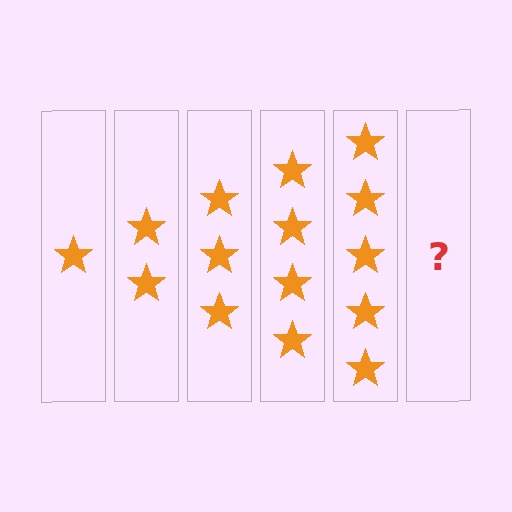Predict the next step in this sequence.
The next step is 6 stars.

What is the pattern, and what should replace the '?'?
The pattern is that each step adds one more star. The '?' should be 6 stars.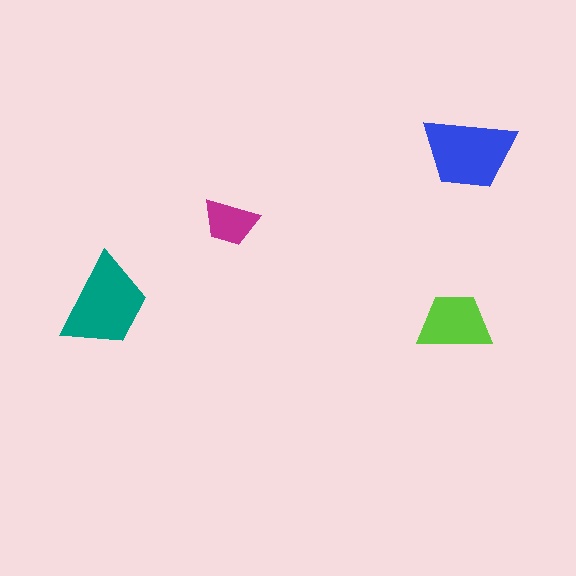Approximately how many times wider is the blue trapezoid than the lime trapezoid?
About 1.5 times wider.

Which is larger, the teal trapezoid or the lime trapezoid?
The teal one.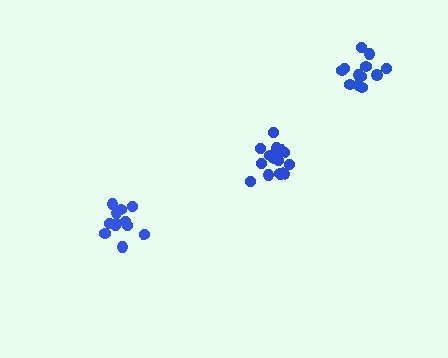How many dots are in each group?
Group 1: 12 dots, Group 2: 15 dots, Group 3: 12 dots (39 total).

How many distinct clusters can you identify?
There are 3 distinct clusters.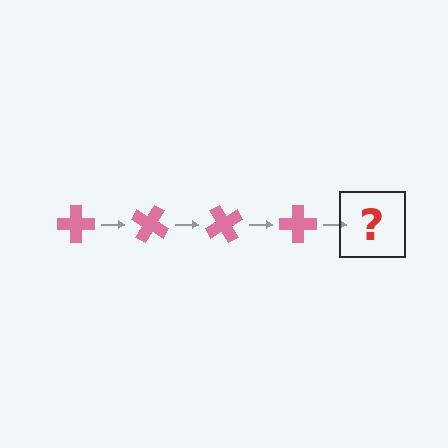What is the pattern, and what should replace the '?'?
The pattern is that the cross rotates 30 degrees each step. The '?' should be a pink cross rotated 120 degrees.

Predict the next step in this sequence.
The next step is a pink cross rotated 120 degrees.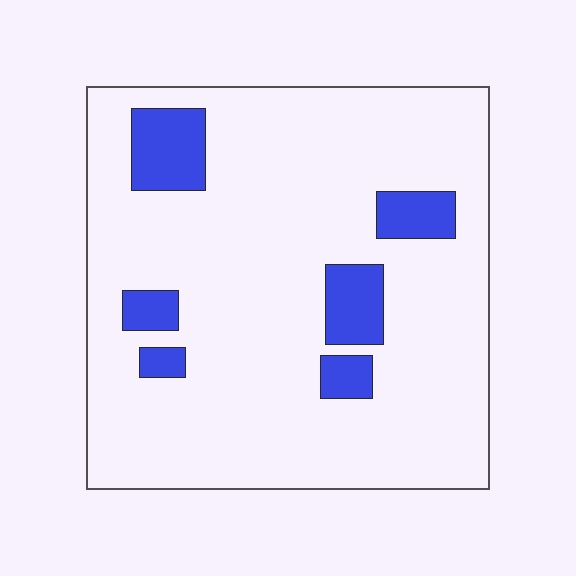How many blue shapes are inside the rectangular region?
6.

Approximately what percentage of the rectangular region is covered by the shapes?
Approximately 15%.